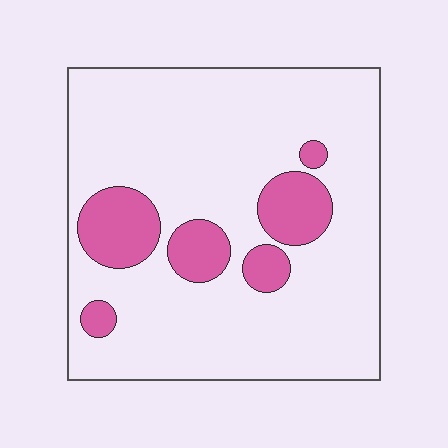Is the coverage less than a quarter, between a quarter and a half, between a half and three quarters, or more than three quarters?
Less than a quarter.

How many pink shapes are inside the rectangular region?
6.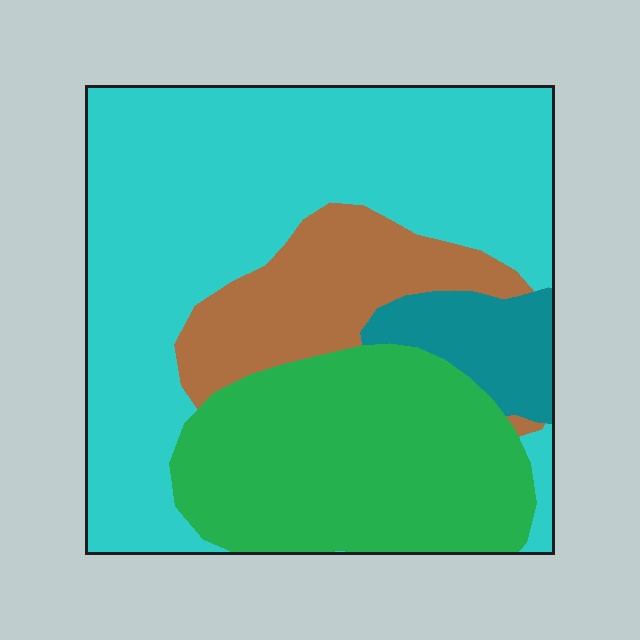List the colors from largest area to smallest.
From largest to smallest: cyan, green, brown, teal.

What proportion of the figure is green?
Green covers around 30% of the figure.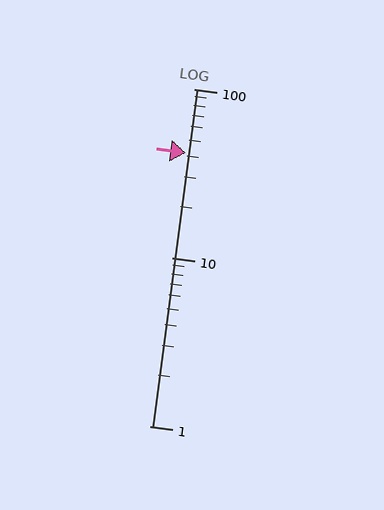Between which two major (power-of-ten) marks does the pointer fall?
The pointer is between 10 and 100.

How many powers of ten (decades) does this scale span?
The scale spans 2 decades, from 1 to 100.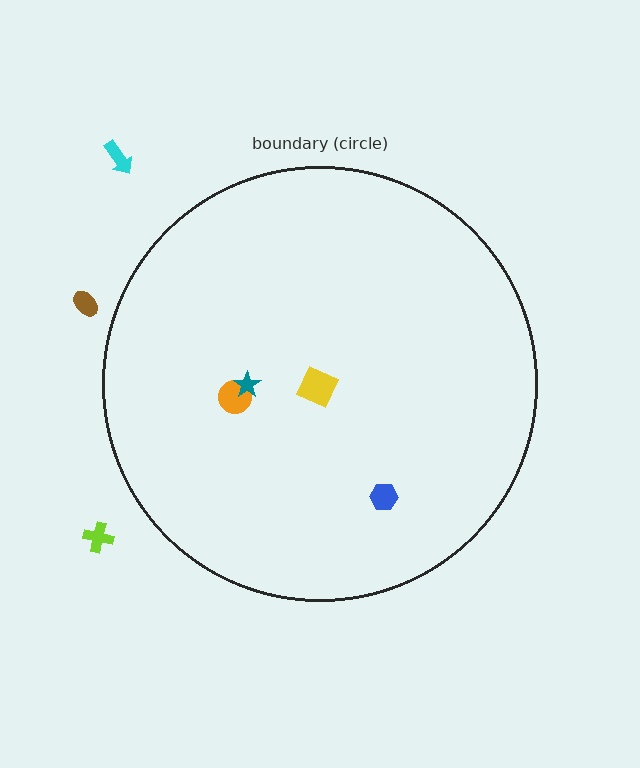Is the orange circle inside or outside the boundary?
Inside.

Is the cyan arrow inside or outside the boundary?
Outside.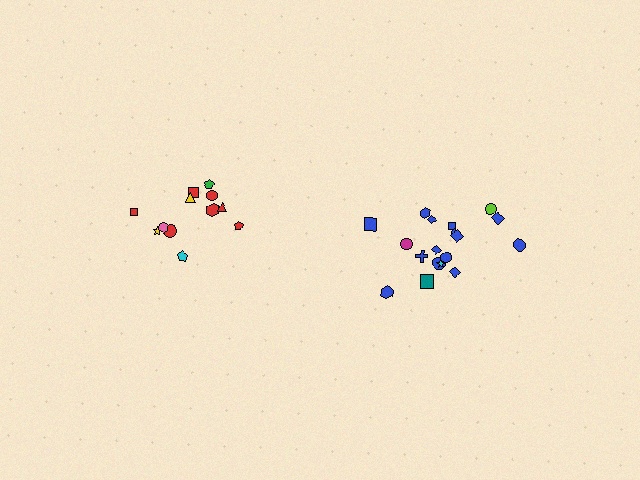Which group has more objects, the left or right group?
The right group.